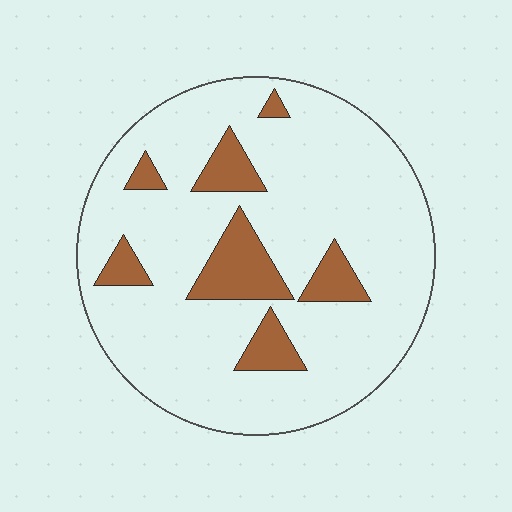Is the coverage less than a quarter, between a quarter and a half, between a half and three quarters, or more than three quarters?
Less than a quarter.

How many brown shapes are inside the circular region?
7.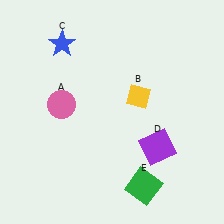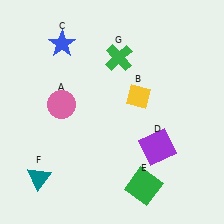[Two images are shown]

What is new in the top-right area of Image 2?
A green cross (G) was added in the top-right area of Image 2.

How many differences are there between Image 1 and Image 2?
There are 2 differences between the two images.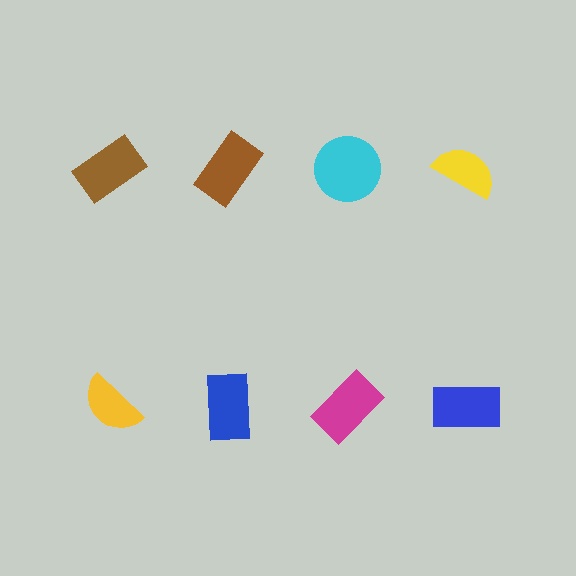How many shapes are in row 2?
4 shapes.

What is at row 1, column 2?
A brown rectangle.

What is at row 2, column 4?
A blue rectangle.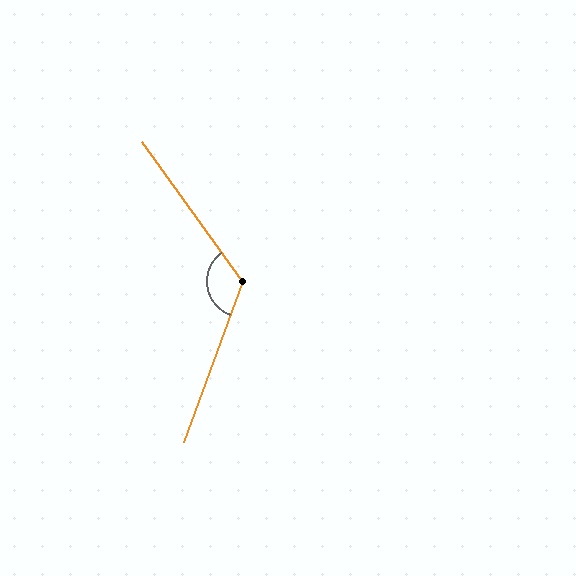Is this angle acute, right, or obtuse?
It is obtuse.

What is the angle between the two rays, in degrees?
Approximately 124 degrees.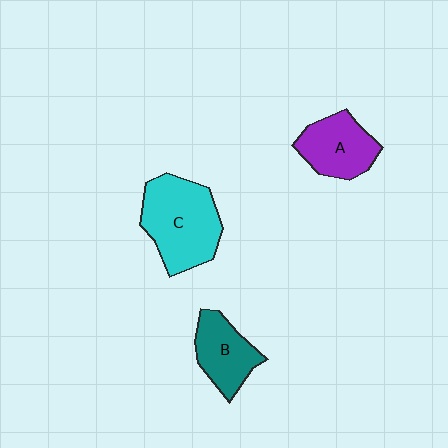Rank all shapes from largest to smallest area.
From largest to smallest: C (cyan), A (purple), B (teal).